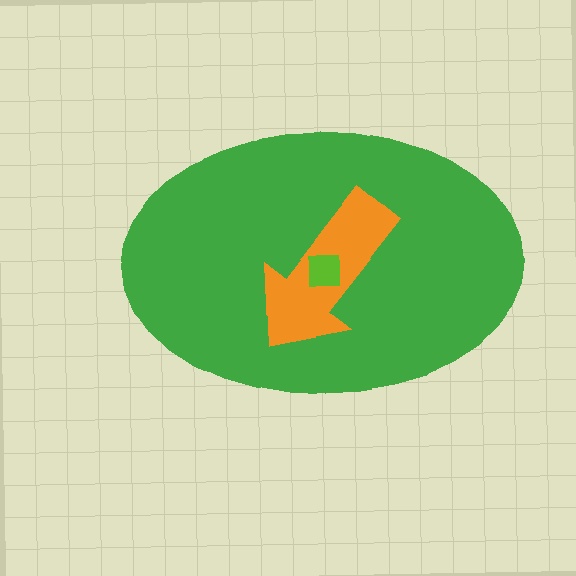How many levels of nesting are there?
3.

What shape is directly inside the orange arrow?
The lime square.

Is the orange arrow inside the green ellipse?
Yes.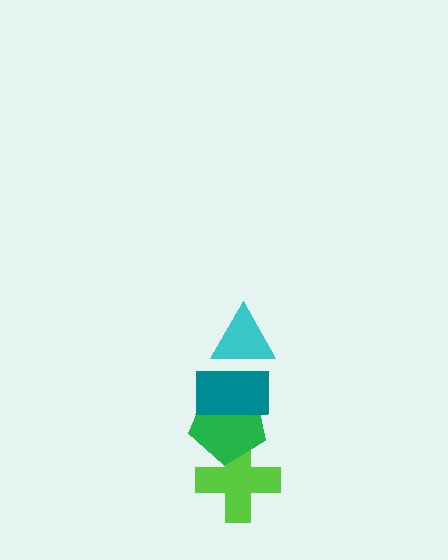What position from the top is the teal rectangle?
The teal rectangle is 2nd from the top.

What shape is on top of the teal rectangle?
The cyan triangle is on top of the teal rectangle.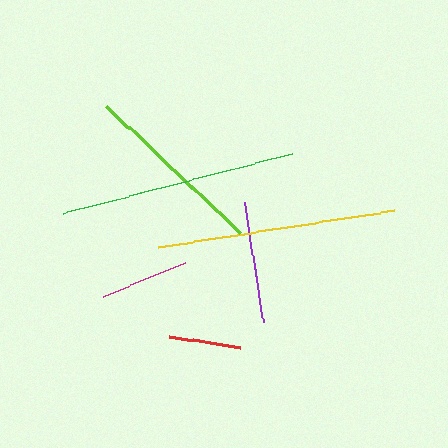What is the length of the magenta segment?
The magenta segment is approximately 88 pixels long.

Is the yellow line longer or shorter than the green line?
The yellow line is longer than the green line.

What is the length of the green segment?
The green segment is approximately 238 pixels long.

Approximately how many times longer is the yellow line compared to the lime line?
The yellow line is approximately 1.3 times the length of the lime line.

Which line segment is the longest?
The yellow line is the longest at approximately 238 pixels.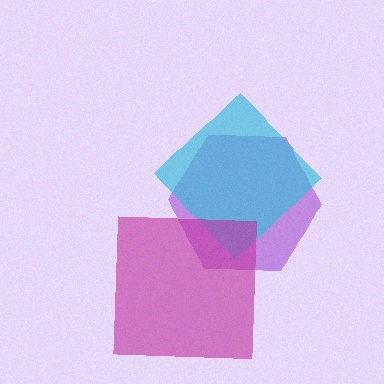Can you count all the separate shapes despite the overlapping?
Yes, there are 3 separate shapes.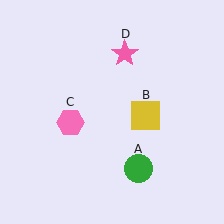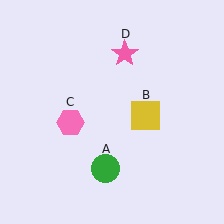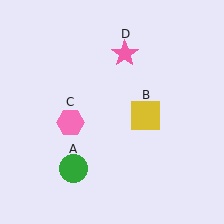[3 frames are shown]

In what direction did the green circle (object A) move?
The green circle (object A) moved left.